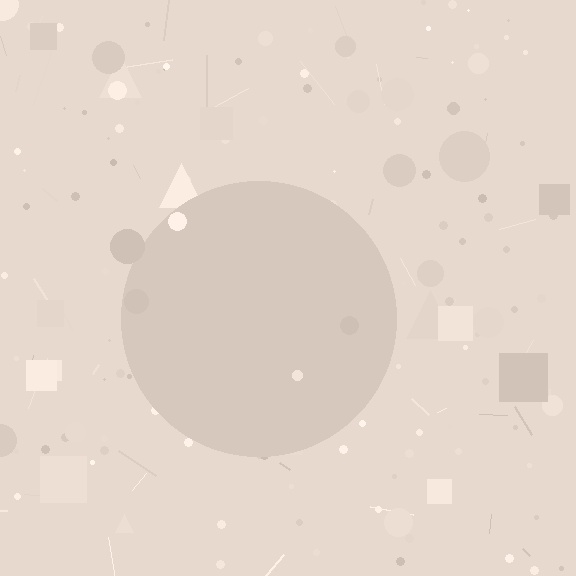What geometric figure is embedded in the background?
A circle is embedded in the background.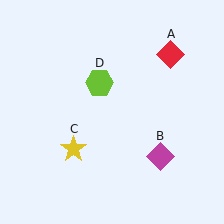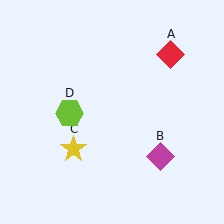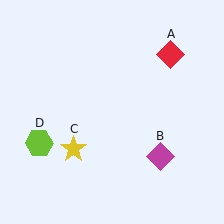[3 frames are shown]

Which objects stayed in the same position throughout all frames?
Red diamond (object A) and magenta diamond (object B) and yellow star (object C) remained stationary.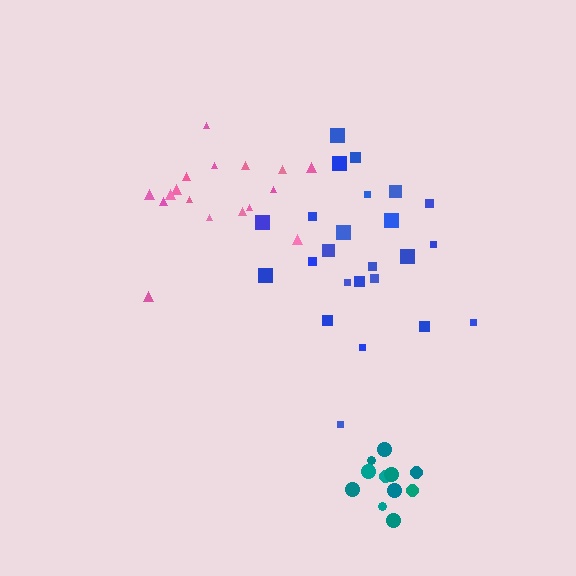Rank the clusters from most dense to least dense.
teal, blue, pink.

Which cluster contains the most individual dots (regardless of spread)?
Blue (24).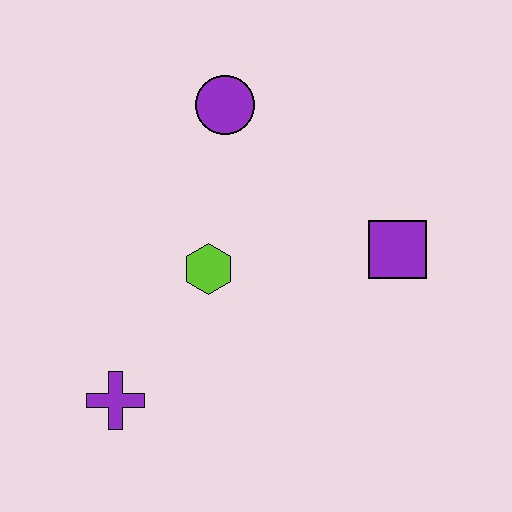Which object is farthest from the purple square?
The purple cross is farthest from the purple square.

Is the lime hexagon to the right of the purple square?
No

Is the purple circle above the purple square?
Yes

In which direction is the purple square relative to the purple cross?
The purple square is to the right of the purple cross.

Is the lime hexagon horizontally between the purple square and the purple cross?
Yes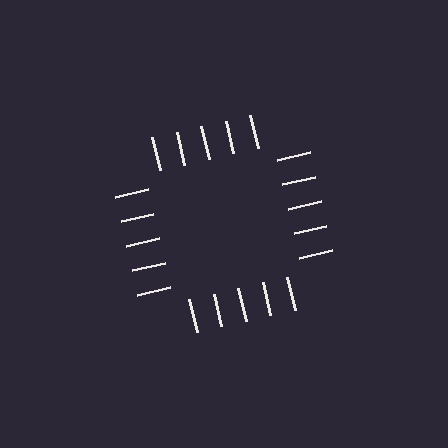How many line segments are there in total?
20 — 5 along each of the 4 edges.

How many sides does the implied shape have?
4 sides — the line-ends trace a square.